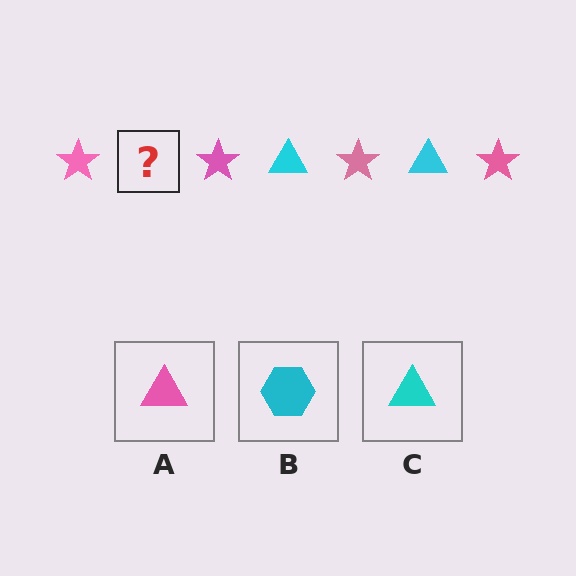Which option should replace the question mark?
Option C.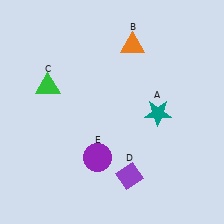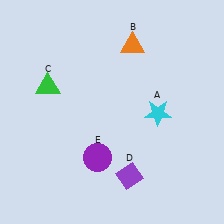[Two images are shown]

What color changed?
The star (A) changed from teal in Image 1 to cyan in Image 2.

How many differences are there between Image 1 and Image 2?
There is 1 difference between the two images.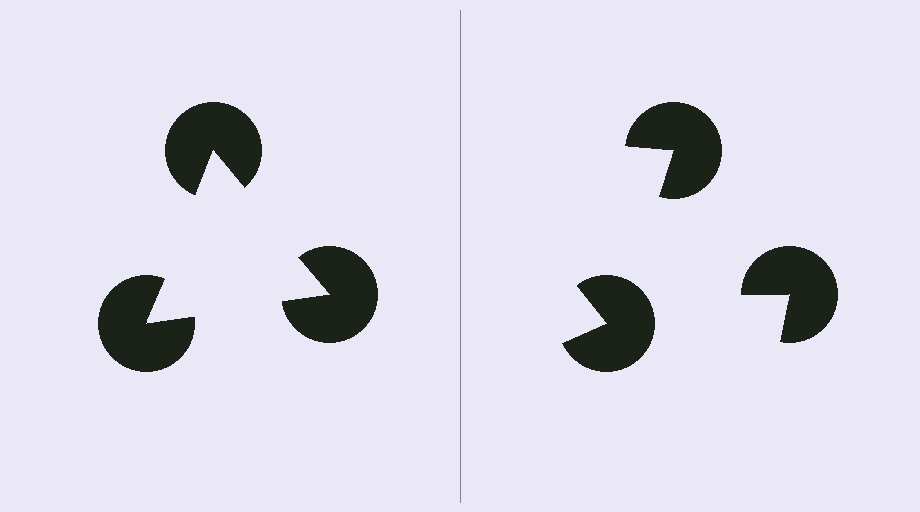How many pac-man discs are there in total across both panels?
6 — 3 on each side.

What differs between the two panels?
The pac-man discs are positioned identically on both sides; only the wedge orientations differ. On the left they align to a triangle; on the right they are misaligned.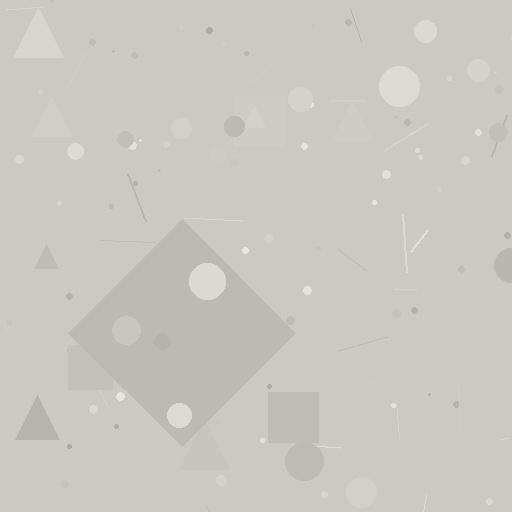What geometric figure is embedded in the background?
A diamond is embedded in the background.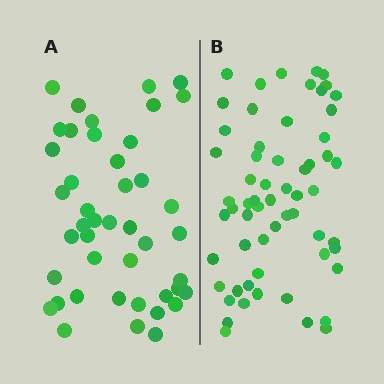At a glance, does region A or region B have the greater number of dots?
Region B (the right region) has more dots.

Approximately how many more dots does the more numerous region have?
Region B has approximately 15 more dots than region A.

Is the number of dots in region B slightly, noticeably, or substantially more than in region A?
Region B has noticeably more, but not dramatically so. The ratio is roughly 1.4 to 1.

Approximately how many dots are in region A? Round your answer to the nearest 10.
About 40 dots. (The exact count is 44, which rounds to 40.)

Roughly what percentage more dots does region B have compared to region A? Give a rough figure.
About 35% more.